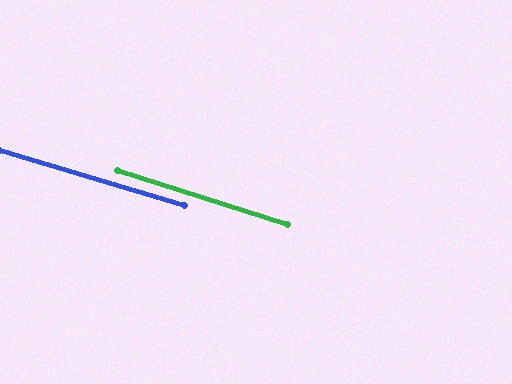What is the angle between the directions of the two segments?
Approximately 1 degree.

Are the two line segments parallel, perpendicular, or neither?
Parallel — their directions differ by only 1.0°.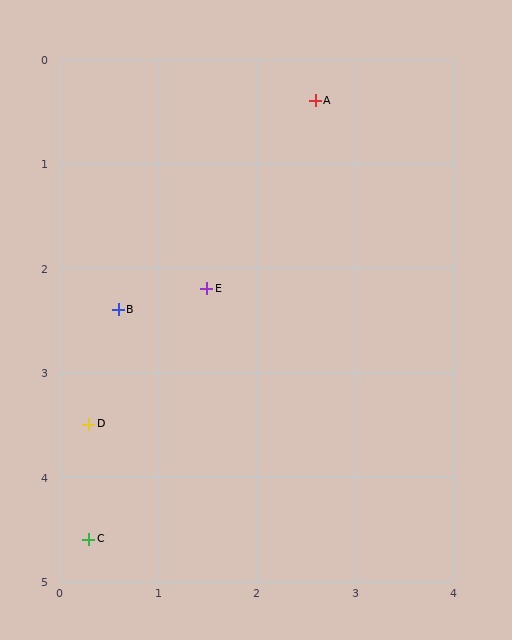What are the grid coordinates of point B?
Point B is at approximately (0.6, 2.4).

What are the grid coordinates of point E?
Point E is at approximately (1.5, 2.2).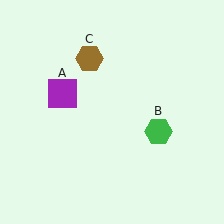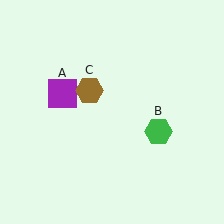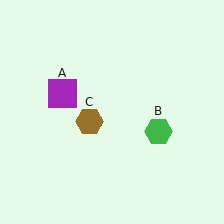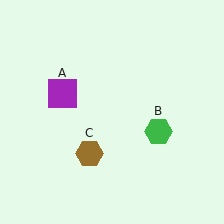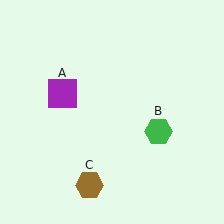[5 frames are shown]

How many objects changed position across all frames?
1 object changed position: brown hexagon (object C).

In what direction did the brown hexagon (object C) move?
The brown hexagon (object C) moved down.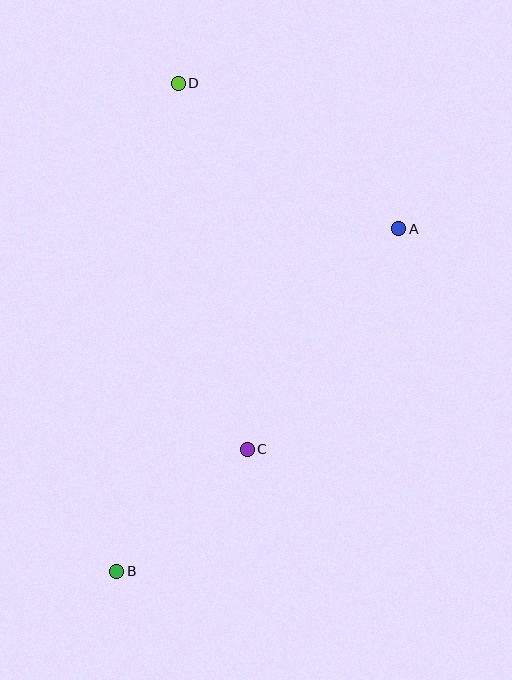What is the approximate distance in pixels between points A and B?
The distance between A and B is approximately 444 pixels.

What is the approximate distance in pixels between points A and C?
The distance between A and C is approximately 268 pixels.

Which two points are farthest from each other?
Points B and D are farthest from each other.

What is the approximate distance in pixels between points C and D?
The distance between C and D is approximately 373 pixels.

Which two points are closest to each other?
Points B and C are closest to each other.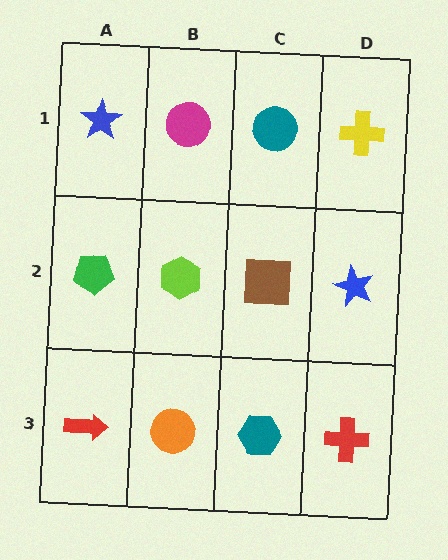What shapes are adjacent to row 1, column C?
A brown square (row 2, column C), a magenta circle (row 1, column B), a yellow cross (row 1, column D).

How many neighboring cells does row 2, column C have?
4.